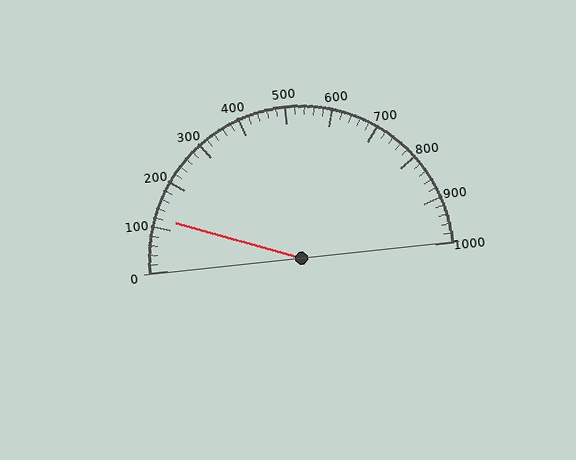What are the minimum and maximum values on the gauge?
The gauge ranges from 0 to 1000.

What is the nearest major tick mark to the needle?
The nearest major tick mark is 100.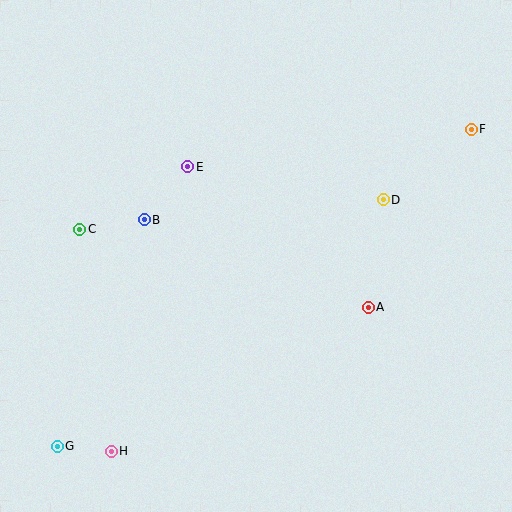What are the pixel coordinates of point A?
Point A is at (368, 307).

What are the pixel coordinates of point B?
Point B is at (144, 220).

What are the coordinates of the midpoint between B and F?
The midpoint between B and F is at (308, 174).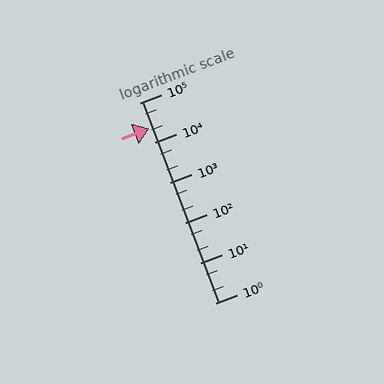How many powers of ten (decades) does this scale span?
The scale spans 5 decades, from 1 to 100000.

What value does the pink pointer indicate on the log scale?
The pointer indicates approximately 23000.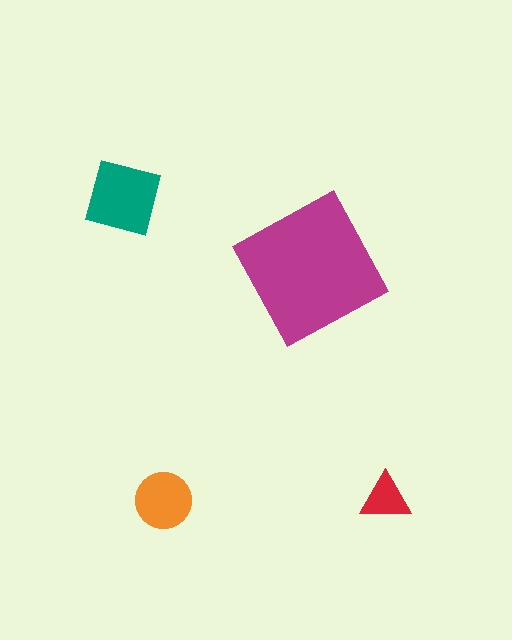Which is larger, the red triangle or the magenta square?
The magenta square.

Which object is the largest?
The magenta square.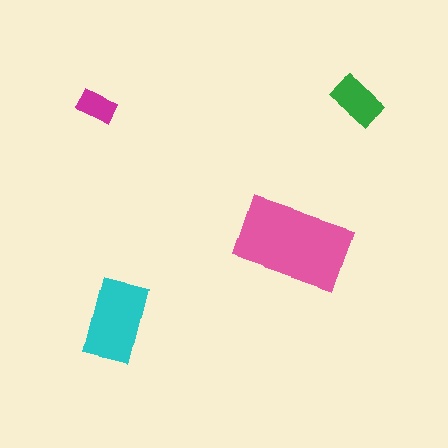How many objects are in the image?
There are 4 objects in the image.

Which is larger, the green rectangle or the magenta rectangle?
The green one.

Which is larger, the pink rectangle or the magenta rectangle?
The pink one.